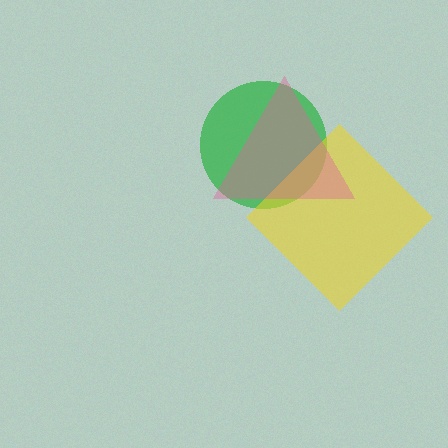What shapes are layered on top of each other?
The layered shapes are: a green circle, a yellow diamond, a pink triangle.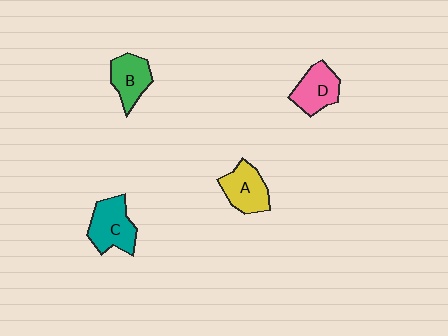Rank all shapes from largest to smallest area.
From largest to smallest: C (teal), A (yellow), D (pink), B (green).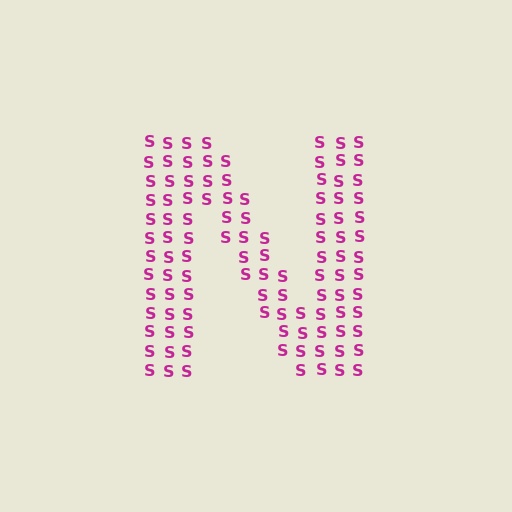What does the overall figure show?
The overall figure shows the letter N.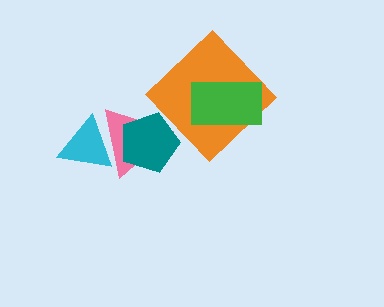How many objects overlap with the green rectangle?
1 object overlaps with the green rectangle.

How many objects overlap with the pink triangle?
2 objects overlap with the pink triangle.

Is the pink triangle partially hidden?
Yes, it is partially covered by another shape.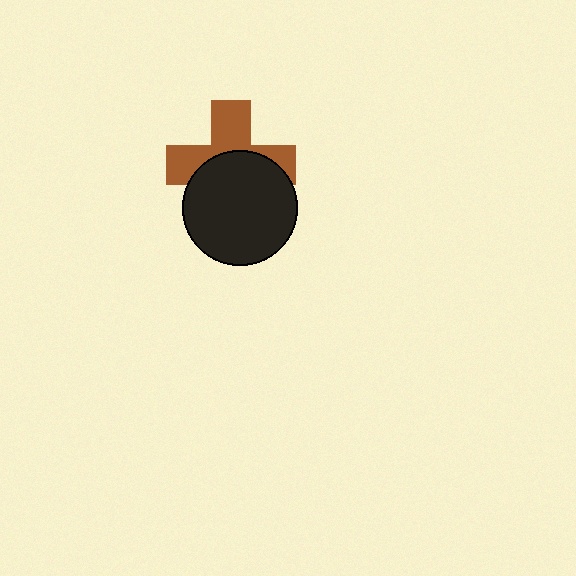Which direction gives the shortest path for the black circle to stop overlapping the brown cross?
Moving down gives the shortest separation.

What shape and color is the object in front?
The object in front is a black circle.